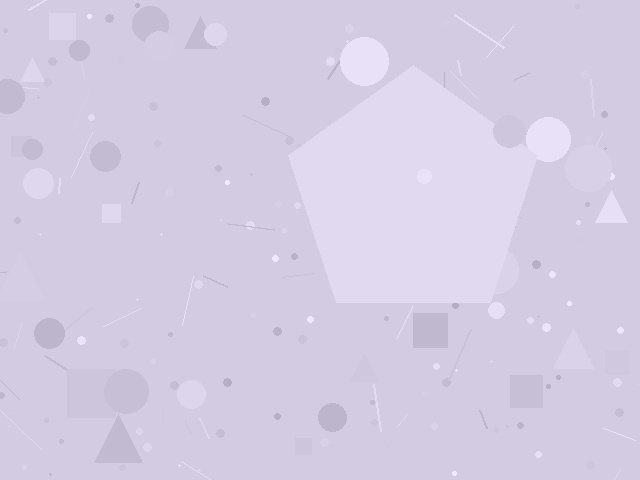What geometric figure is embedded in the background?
A pentagon is embedded in the background.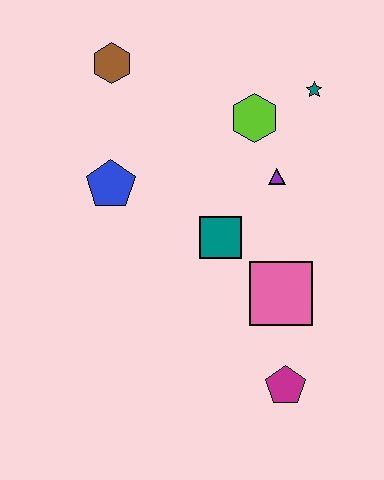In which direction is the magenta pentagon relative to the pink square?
The magenta pentagon is below the pink square.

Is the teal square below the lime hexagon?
Yes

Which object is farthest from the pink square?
The brown hexagon is farthest from the pink square.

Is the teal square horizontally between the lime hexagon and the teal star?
No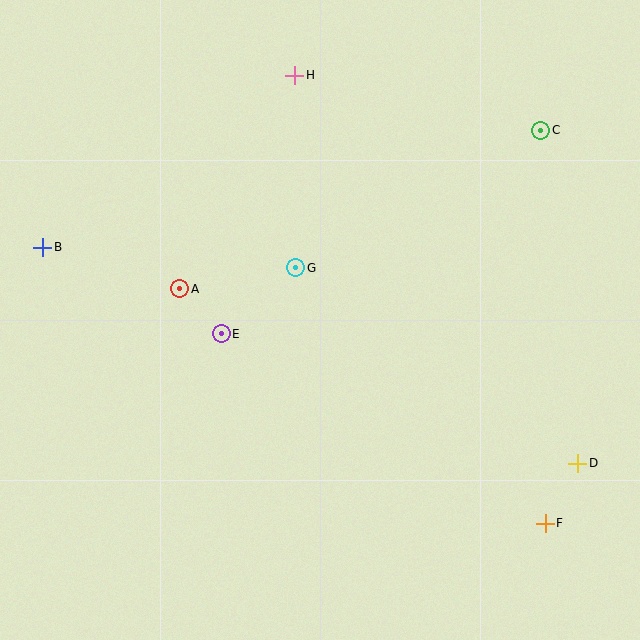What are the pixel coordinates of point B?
Point B is at (43, 247).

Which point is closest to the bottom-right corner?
Point F is closest to the bottom-right corner.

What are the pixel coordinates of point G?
Point G is at (296, 268).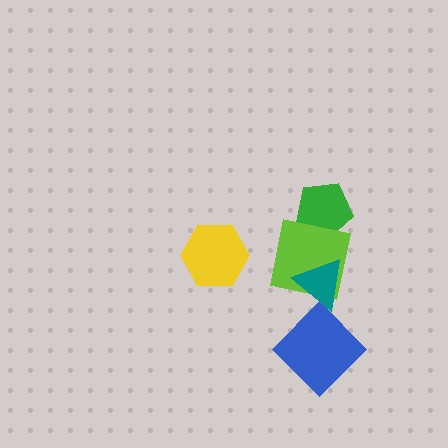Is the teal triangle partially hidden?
Yes, it is partially covered by another shape.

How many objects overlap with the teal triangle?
2 objects overlap with the teal triangle.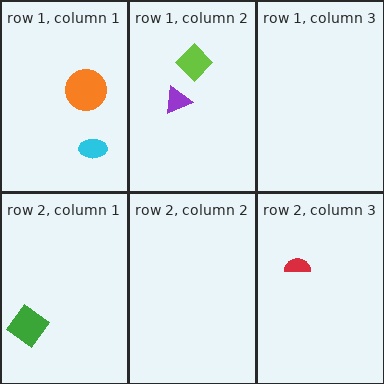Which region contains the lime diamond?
The row 1, column 2 region.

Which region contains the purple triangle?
The row 1, column 2 region.